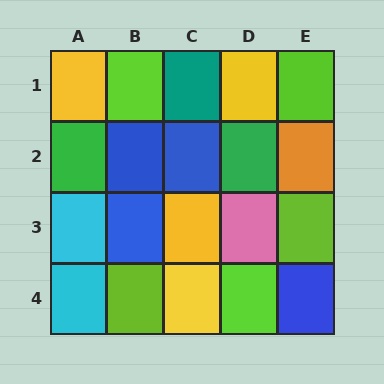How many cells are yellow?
4 cells are yellow.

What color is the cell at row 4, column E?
Blue.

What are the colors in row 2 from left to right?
Green, blue, blue, green, orange.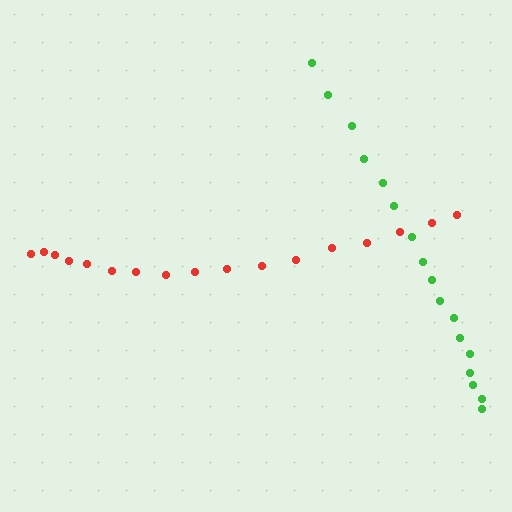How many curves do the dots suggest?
There are 2 distinct paths.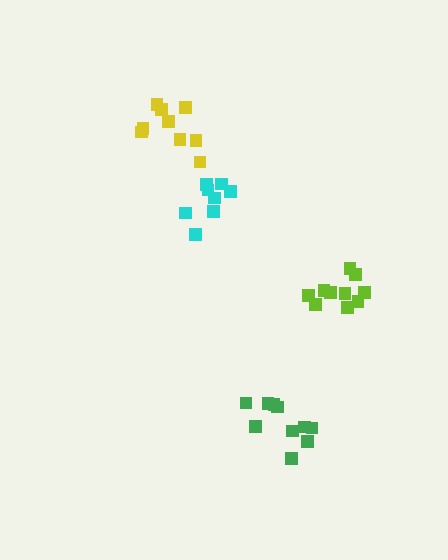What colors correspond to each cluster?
The clusters are colored: cyan, yellow, lime, green.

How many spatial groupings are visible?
There are 4 spatial groupings.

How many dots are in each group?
Group 1: 8 dots, Group 2: 9 dots, Group 3: 10 dots, Group 4: 10 dots (37 total).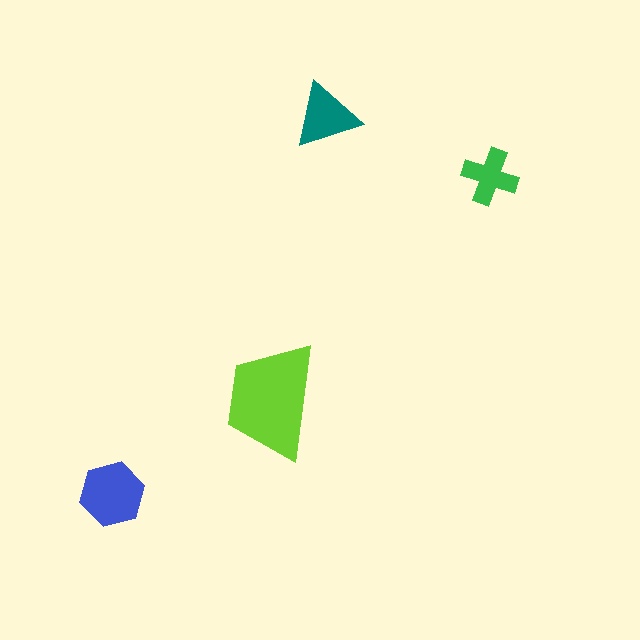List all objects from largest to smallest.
The lime trapezoid, the blue hexagon, the teal triangle, the green cross.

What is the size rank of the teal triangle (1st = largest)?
3rd.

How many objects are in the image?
There are 4 objects in the image.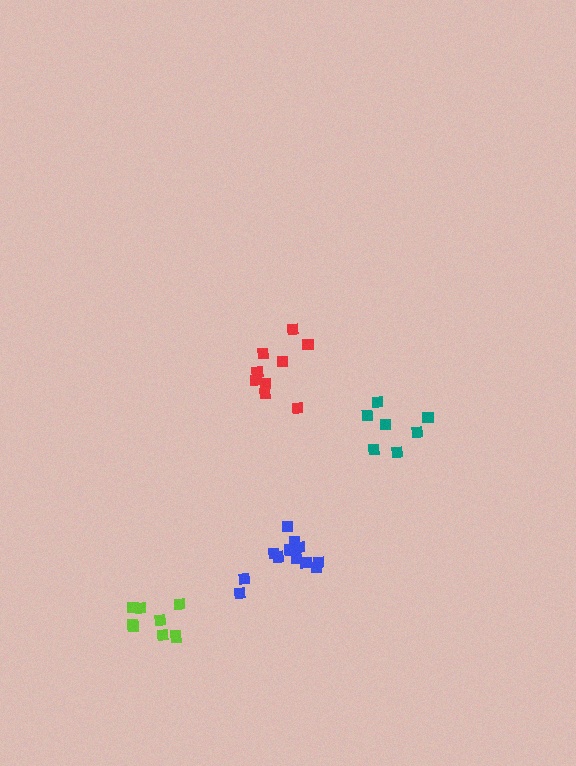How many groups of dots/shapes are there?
There are 4 groups.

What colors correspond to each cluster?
The clusters are colored: lime, red, teal, blue.